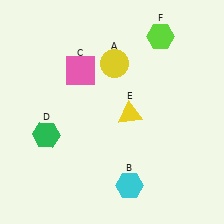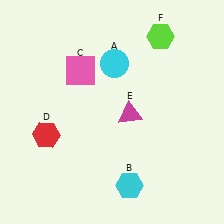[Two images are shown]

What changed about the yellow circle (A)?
In Image 1, A is yellow. In Image 2, it changed to cyan.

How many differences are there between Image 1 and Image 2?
There are 3 differences between the two images.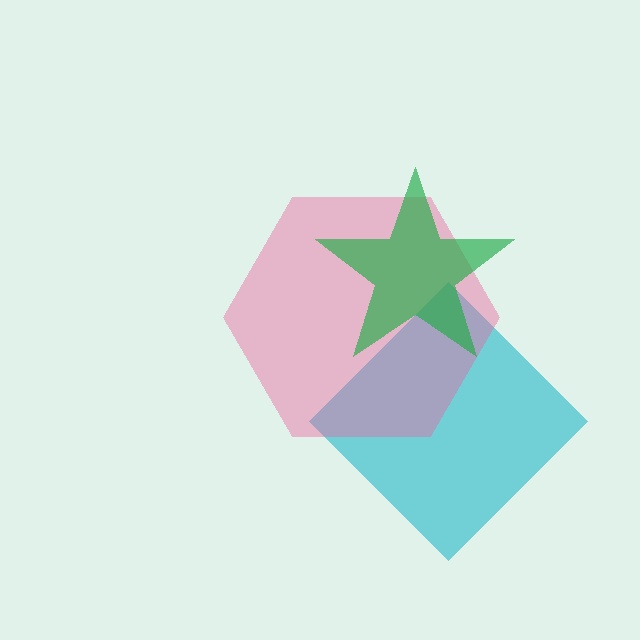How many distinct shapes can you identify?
There are 3 distinct shapes: a cyan diamond, a pink hexagon, a green star.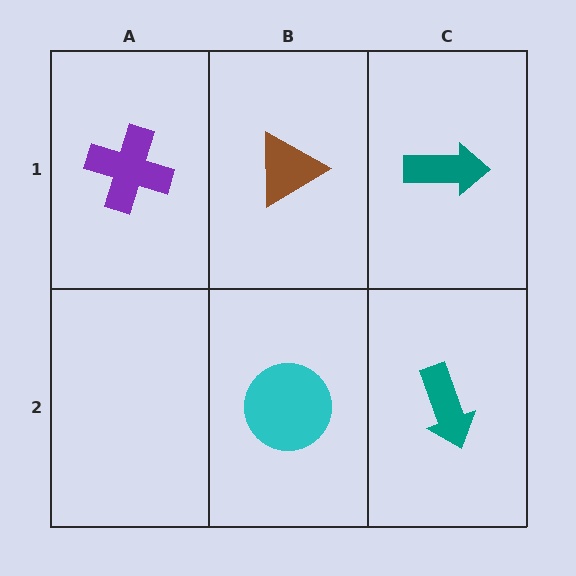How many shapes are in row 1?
3 shapes.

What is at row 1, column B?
A brown triangle.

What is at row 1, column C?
A teal arrow.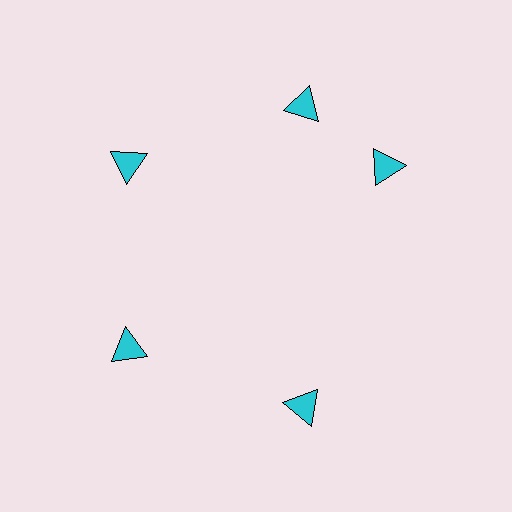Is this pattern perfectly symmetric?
No. The 5 cyan triangles are arranged in a ring, but one element near the 3 o'clock position is rotated out of alignment along the ring, breaking the 5-fold rotational symmetry.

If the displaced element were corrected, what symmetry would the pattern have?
It would have 5-fold rotational symmetry — the pattern would map onto itself every 72 degrees.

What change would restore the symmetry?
The symmetry would be restored by rotating it back into even spacing with its neighbors so that all 5 triangles sit at equal angles and equal distance from the center.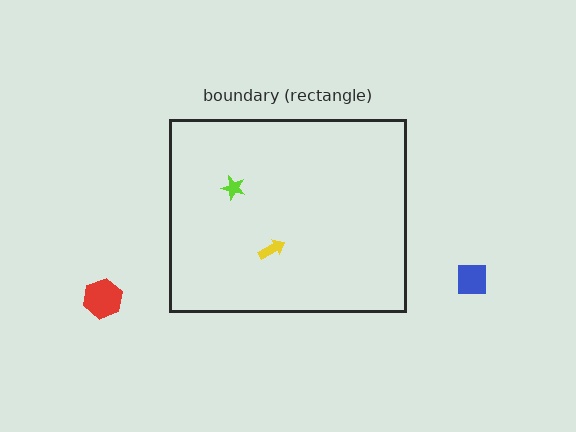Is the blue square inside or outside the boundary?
Outside.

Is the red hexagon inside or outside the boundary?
Outside.